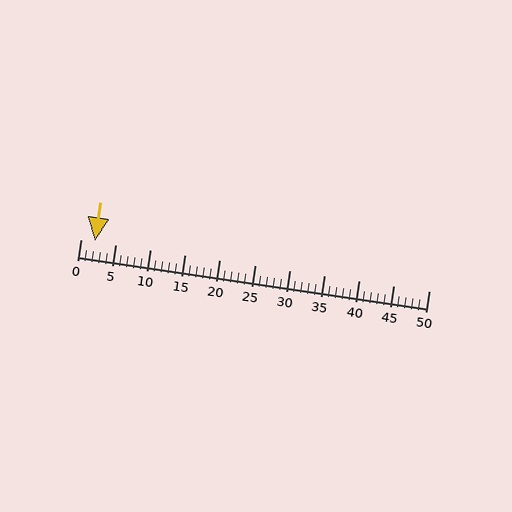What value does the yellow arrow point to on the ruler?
The yellow arrow points to approximately 2.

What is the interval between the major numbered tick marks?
The major tick marks are spaced 5 units apart.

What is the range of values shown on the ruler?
The ruler shows values from 0 to 50.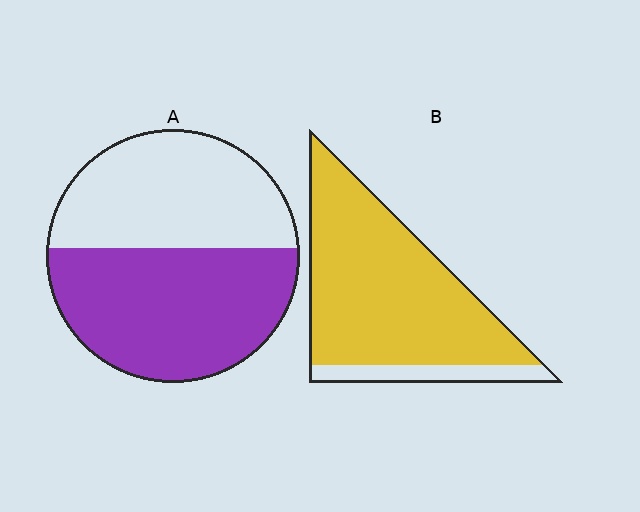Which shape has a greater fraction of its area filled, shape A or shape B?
Shape B.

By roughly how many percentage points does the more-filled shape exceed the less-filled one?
By roughly 30 percentage points (B over A).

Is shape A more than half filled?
Yes.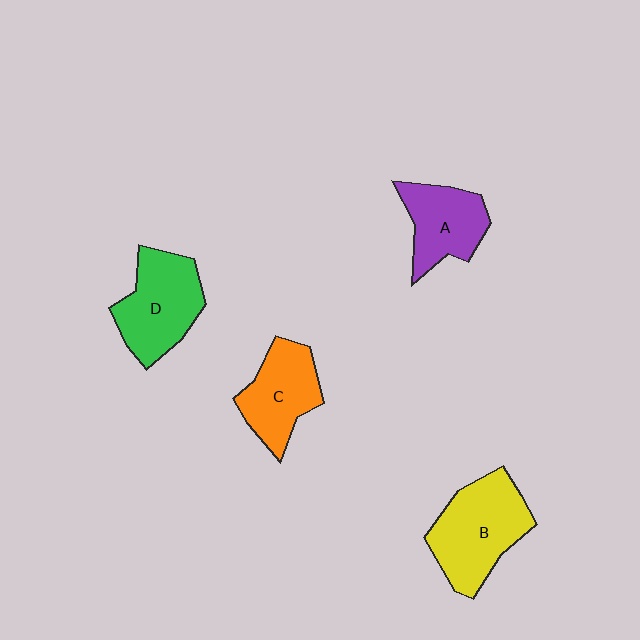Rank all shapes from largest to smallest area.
From largest to smallest: B (yellow), D (green), C (orange), A (purple).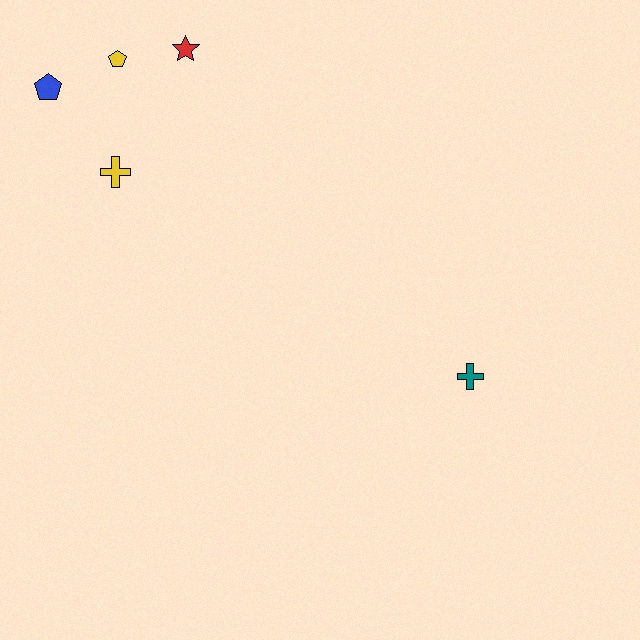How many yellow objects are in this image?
There are 2 yellow objects.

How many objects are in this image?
There are 5 objects.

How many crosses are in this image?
There are 2 crosses.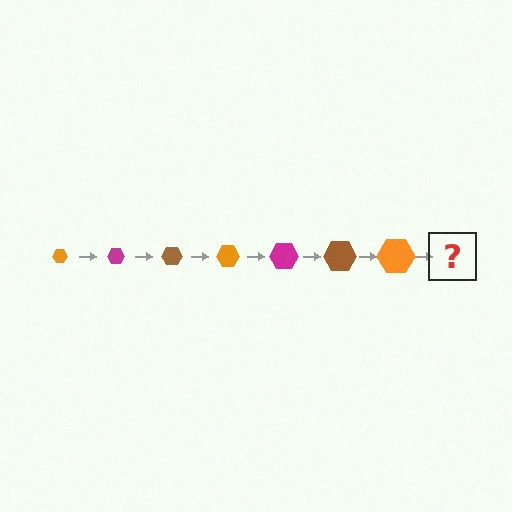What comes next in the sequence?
The next element should be a magenta hexagon, larger than the previous one.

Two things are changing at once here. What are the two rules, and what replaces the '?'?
The two rules are that the hexagon grows larger each step and the color cycles through orange, magenta, and brown. The '?' should be a magenta hexagon, larger than the previous one.